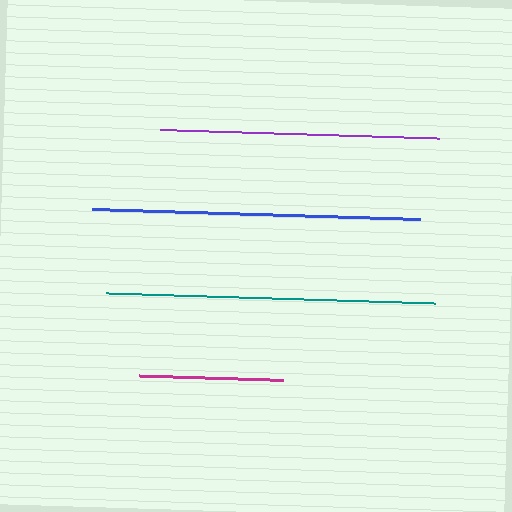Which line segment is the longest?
The teal line is the longest at approximately 329 pixels.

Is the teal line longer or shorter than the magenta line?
The teal line is longer than the magenta line.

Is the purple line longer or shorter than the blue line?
The blue line is longer than the purple line.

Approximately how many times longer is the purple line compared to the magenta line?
The purple line is approximately 1.9 times the length of the magenta line.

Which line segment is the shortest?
The magenta line is the shortest at approximately 144 pixels.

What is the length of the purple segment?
The purple segment is approximately 279 pixels long.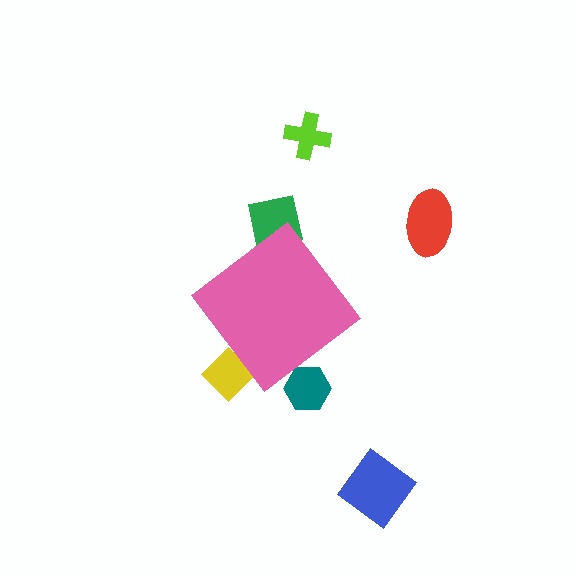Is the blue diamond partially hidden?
No, the blue diamond is fully visible.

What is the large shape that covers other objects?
A pink diamond.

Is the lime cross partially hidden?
No, the lime cross is fully visible.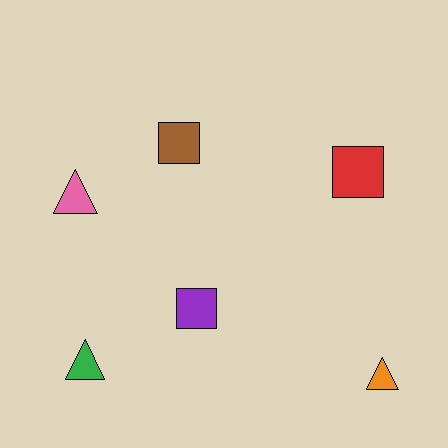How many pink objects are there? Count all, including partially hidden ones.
There is 1 pink object.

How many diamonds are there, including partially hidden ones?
There are no diamonds.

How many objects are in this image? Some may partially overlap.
There are 6 objects.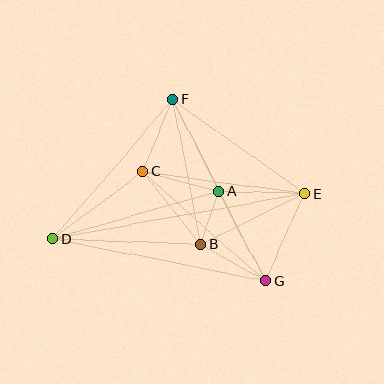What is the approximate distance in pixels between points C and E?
The distance between C and E is approximately 164 pixels.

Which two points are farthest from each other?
Points D and E are farthest from each other.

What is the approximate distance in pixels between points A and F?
The distance between A and F is approximately 103 pixels.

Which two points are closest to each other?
Points A and B are closest to each other.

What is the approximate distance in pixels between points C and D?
The distance between C and D is approximately 112 pixels.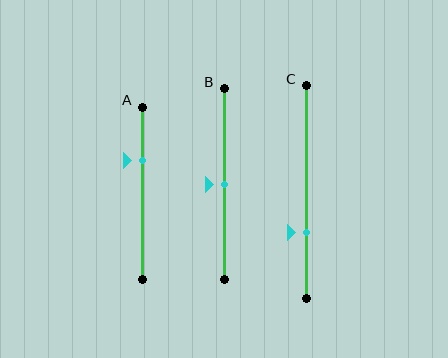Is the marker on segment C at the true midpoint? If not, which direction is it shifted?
No, the marker on segment C is shifted downward by about 19% of the segment length.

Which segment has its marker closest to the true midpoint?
Segment B has its marker closest to the true midpoint.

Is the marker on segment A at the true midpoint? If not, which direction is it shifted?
No, the marker on segment A is shifted upward by about 19% of the segment length.